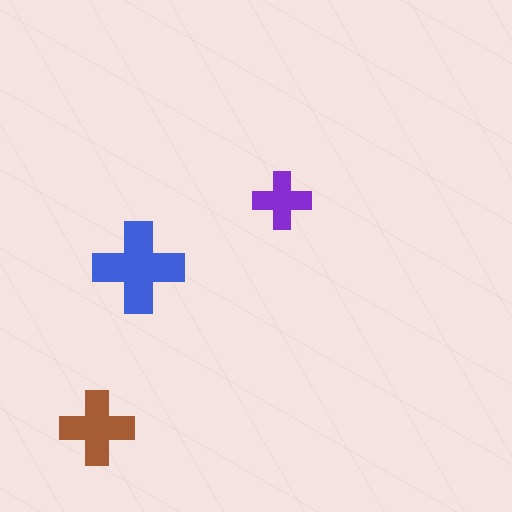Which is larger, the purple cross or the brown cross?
The brown one.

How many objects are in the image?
There are 3 objects in the image.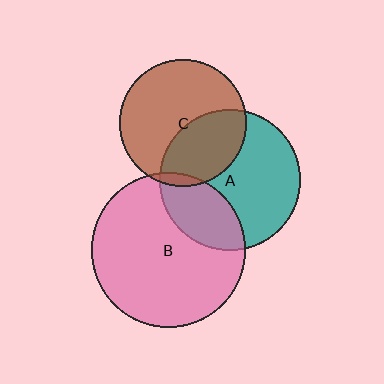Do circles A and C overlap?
Yes.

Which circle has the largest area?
Circle B (pink).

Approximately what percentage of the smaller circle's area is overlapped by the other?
Approximately 35%.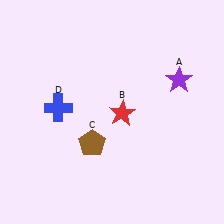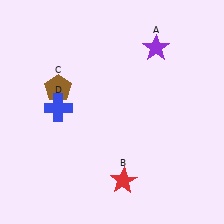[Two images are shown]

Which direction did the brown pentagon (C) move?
The brown pentagon (C) moved up.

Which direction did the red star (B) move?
The red star (B) moved down.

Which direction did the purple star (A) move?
The purple star (A) moved up.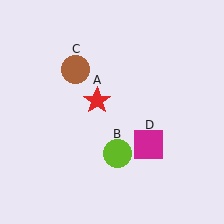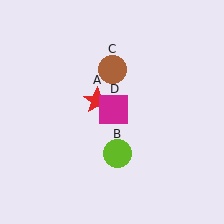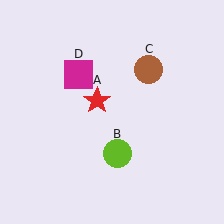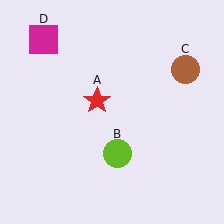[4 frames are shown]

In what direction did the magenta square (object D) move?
The magenta square (object D) moved up and to the left.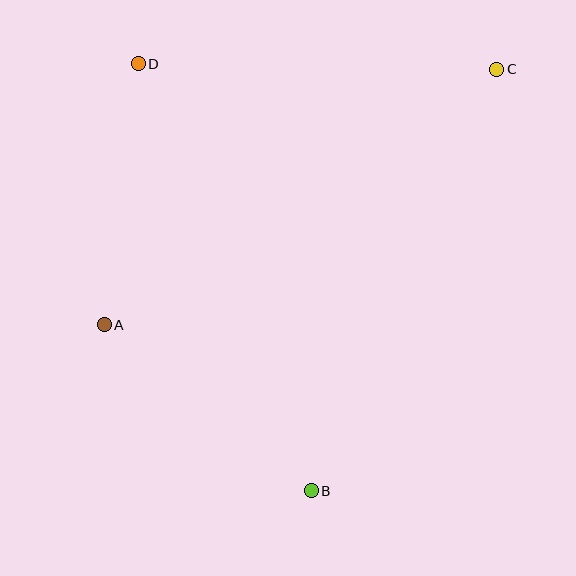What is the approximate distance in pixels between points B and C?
The distance between B and C is approximately 461 pixels.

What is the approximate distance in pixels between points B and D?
The distance between B and D is approximately 461 pixels.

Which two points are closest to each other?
Points A and D are closest to each other.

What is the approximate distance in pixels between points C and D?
The distance between C and D is approximately 359 pixels.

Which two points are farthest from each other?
Points A and C are farthest from each other.